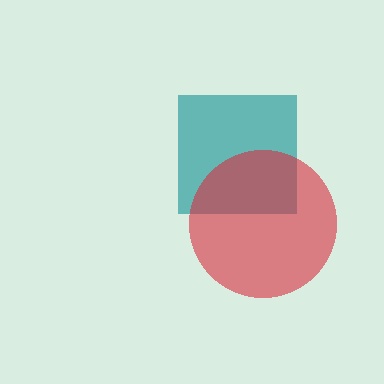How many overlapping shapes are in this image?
There are 2 overlapping shapes in the image.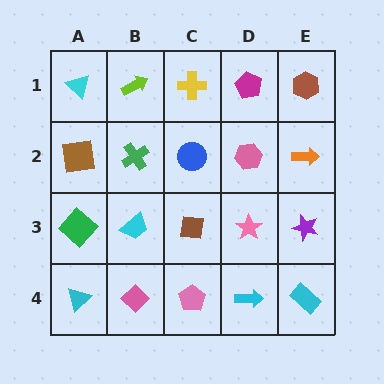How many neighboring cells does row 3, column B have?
4.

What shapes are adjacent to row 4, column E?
A purple star (row 3, column E), a cyan arrow (row 4, column D).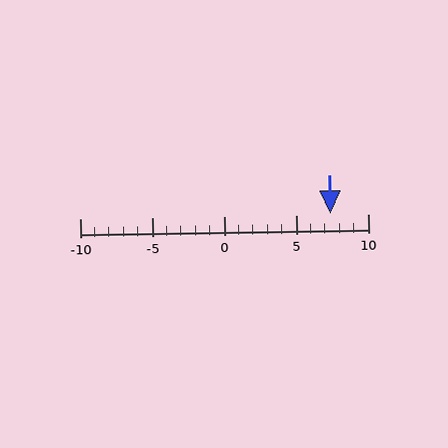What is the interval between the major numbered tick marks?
The major tick marks are spaced 5 units apart.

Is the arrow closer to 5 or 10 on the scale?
The arrow is closer to 5.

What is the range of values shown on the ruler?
The ruler shows values from -10 to 10.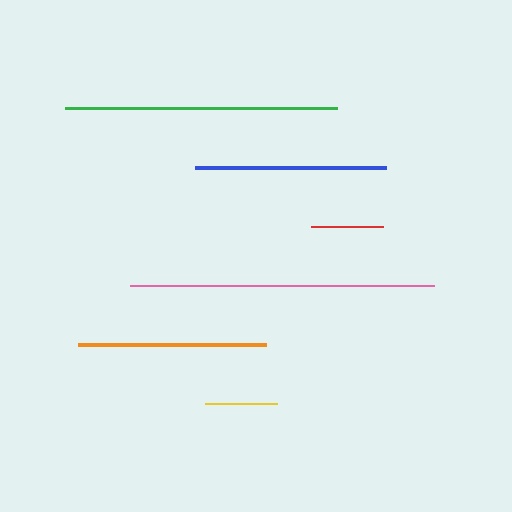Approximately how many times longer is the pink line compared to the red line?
The pink line is approximately 4.2 times the length of the red line.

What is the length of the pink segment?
The pink segment is approximately 304 pixels long.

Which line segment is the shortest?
The yellow line is the shortest at approximately 72 pixels.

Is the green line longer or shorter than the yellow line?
The green line is longer than the yellow line.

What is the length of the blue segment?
The blue segment is approximately 192 pixels long.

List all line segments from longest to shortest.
From longest to shortest: pink, green, blue, orange, red, yellow.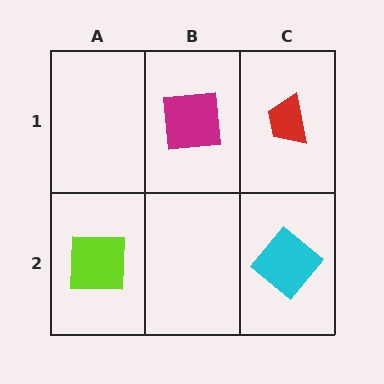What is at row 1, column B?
A magenta square.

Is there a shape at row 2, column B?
No, that cell is empty.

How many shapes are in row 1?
2 shapes.